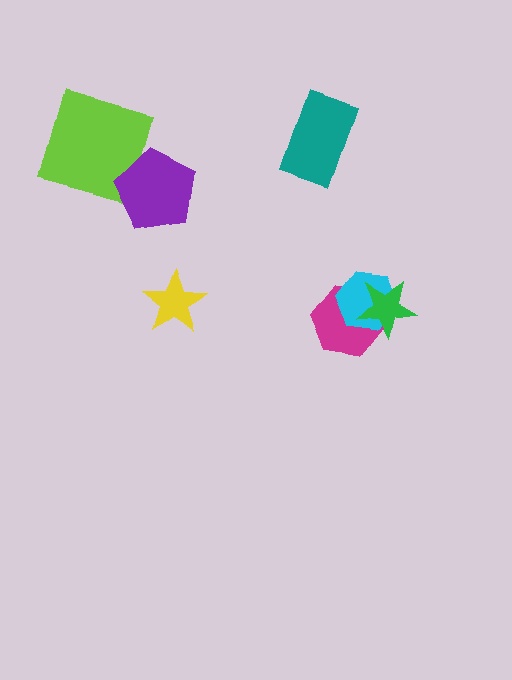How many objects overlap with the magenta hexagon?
2 objects overlap with the magenta hexagon.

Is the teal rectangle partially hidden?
No, no other shape covers it.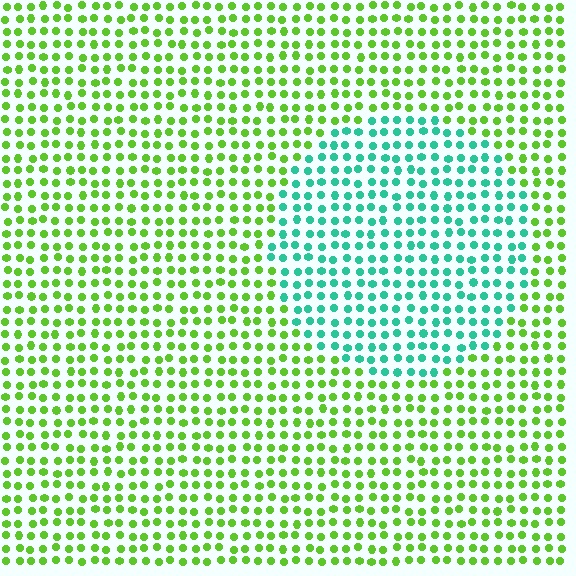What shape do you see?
I see a circle.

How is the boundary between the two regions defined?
The boundary is defined purely by a slight shift in hue (about 62 degrees). Spacing, size, and orientation are identical on both sides.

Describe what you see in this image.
The image is filled with small lime elements in a uniform arrangement. A circle-shaped region is visible where the elements are tinted to a slightly different hue, forming a subtle color boundary.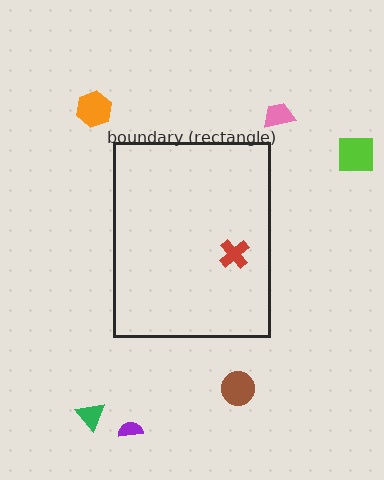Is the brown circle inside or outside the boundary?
Outside.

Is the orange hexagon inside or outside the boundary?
Outside.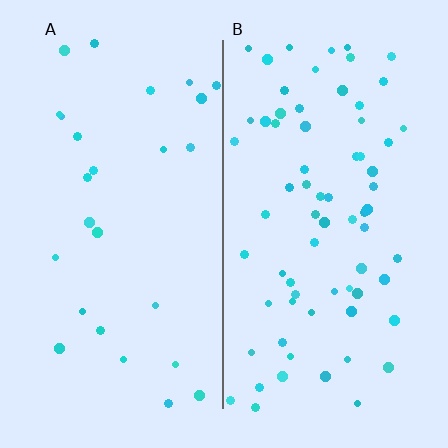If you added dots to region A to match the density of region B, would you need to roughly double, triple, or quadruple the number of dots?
Approximately triple.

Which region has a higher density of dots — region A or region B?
B (the right).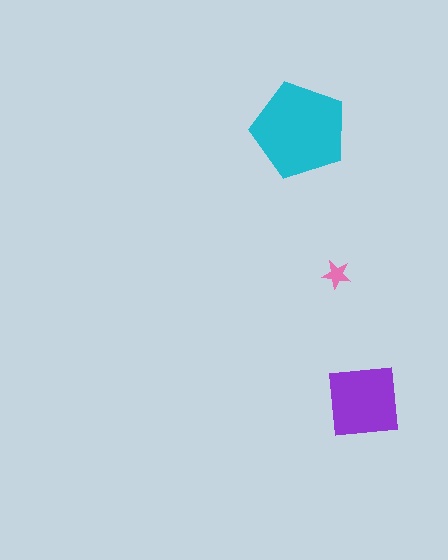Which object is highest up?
The cyan pentagon is topmost.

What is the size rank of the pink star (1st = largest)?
3rd.